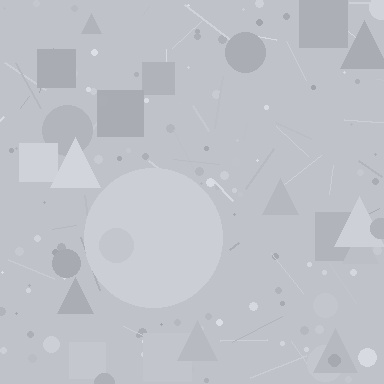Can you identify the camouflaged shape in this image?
The camouflaged shape is a circle.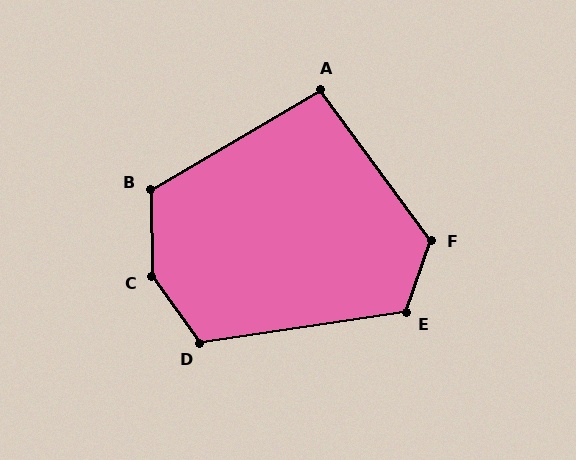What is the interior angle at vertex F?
Approximately 124 degrees (obtuse).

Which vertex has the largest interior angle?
C, at approximately 146 degrees.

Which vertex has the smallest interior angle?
A, at approximately 96 degrees.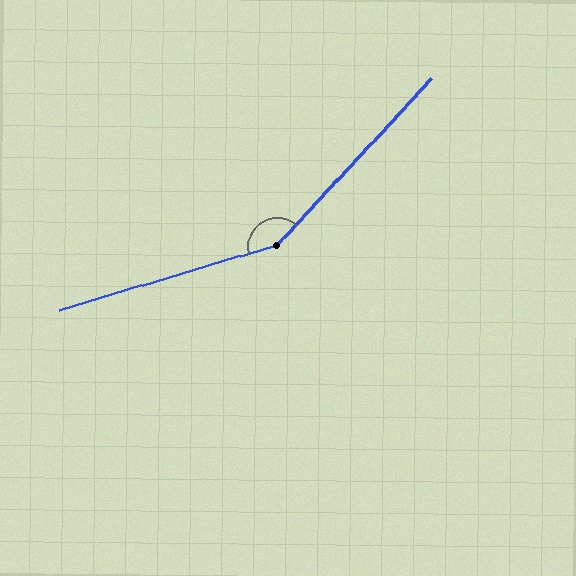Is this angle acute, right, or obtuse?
It is obtuse.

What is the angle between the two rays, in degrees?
Approximately 149 degrees.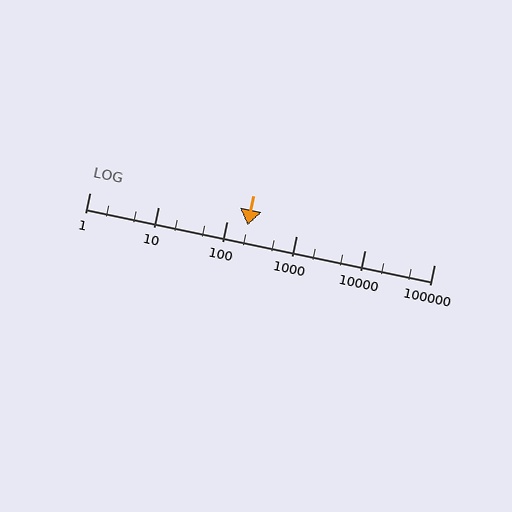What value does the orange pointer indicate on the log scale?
The pointer indicates approximately 200.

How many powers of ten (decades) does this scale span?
The scale spans 5 decades, from 1 to 100000.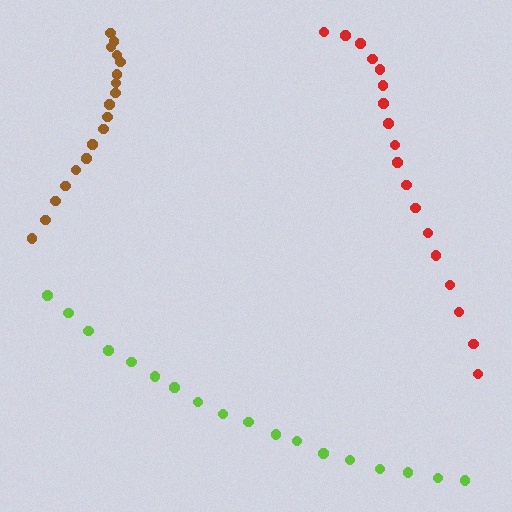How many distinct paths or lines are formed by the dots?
There are 3 distinct paths.